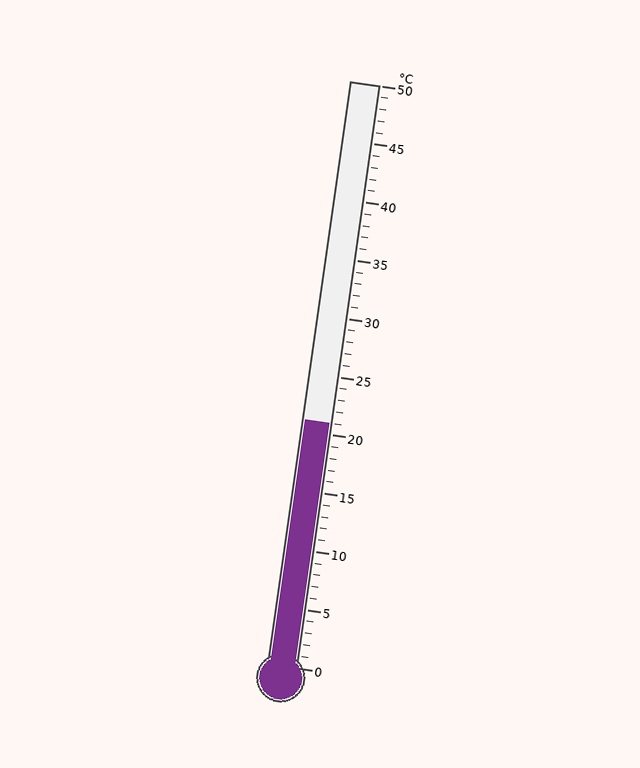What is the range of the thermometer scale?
The thermometer scale ranges from 0°C to 50°C.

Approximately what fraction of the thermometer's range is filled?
The thermometer is filled to approximately 40% of its range.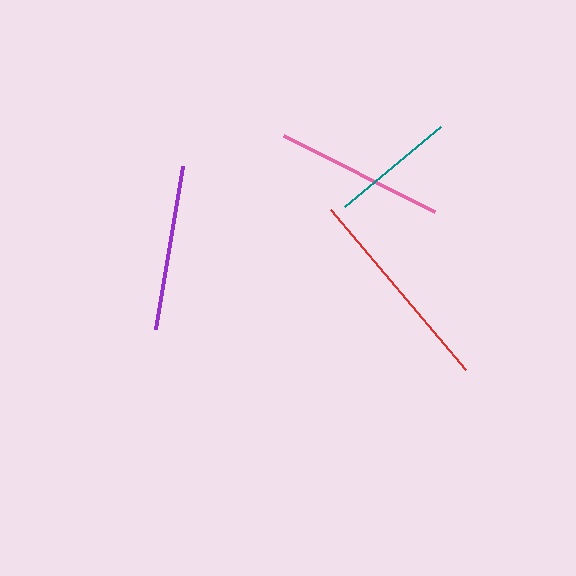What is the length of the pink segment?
The pink segment is approximately 169 pixels long.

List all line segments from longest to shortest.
From longest to shortest: red, pink, purple, teal.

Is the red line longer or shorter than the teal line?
The red line is longer than the teal line.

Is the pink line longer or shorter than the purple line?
The pink line is longer than the purple line.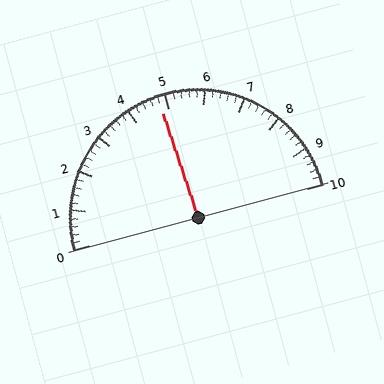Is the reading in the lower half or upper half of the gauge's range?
The reading is in the lower half of the range (0 to 10).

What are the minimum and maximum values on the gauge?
The gauge ranges from 0 to 10.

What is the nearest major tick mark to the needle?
The nearest major tick mark is 5.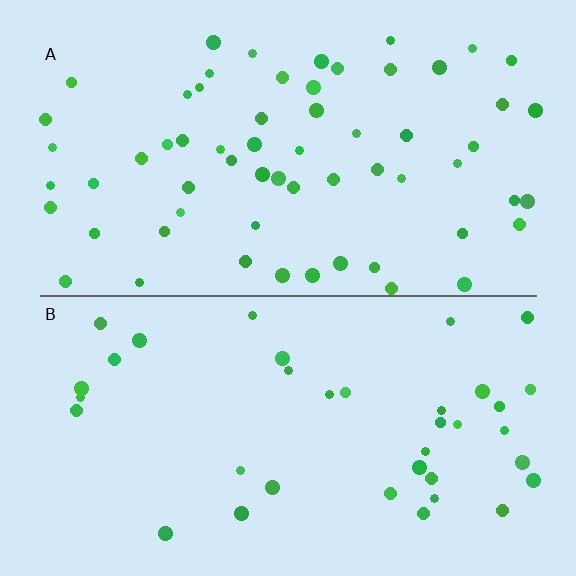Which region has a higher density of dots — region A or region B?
A (the top).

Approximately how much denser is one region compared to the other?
Approximately 1.7× — region A over region B.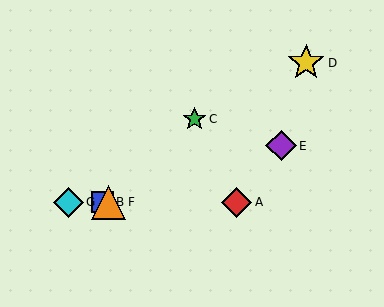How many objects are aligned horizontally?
4 objects (A, B, F, G) are aligned horizontally.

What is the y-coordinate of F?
Object F is at y≈202.